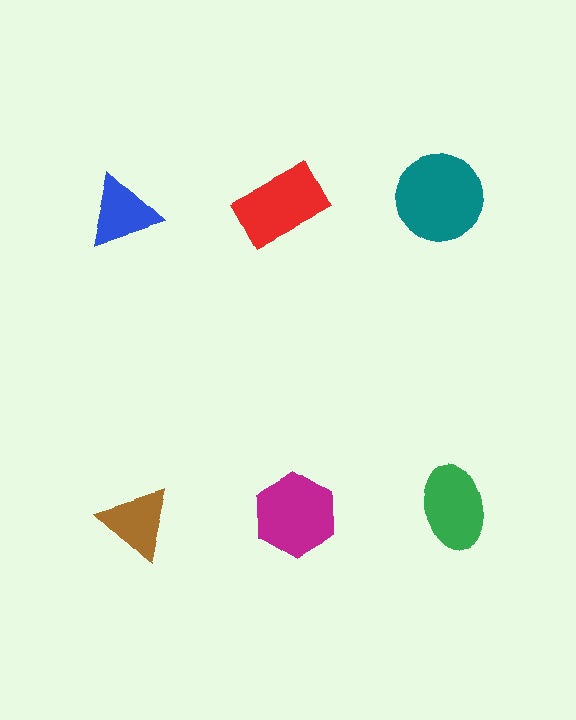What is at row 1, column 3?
A teal circle.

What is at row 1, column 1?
A blue triangle.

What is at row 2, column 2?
A magenta hexagon.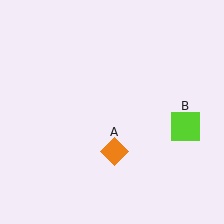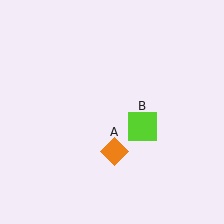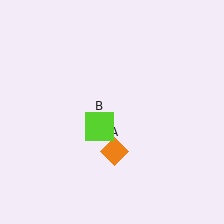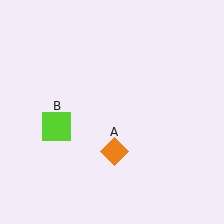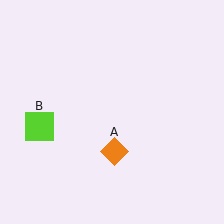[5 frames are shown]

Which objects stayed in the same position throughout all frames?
Orange diamond (object A) remained stationary.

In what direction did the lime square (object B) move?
The lime square (object B) moved left.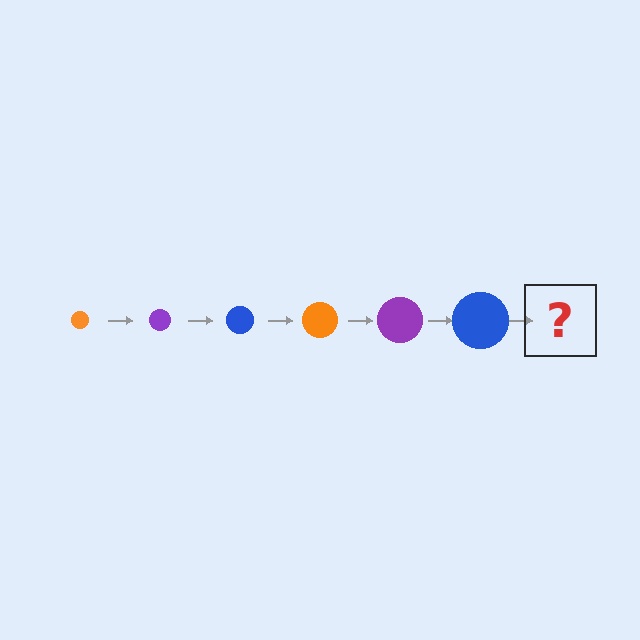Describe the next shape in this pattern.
It should be an orange circle, larger than the previous one.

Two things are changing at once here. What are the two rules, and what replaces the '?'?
The two rules are that the circle grows larger each step and the color cycles through orange, purple, and blue. The '?' should be an orange circle, larger than the previous one.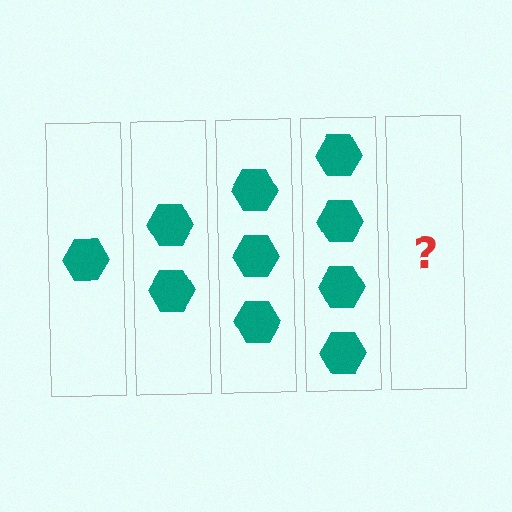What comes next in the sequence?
The next element should be 5 hexagons.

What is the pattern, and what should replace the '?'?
The pattern is that each step adds one more hexagon. The '?' should be 5 hexagons.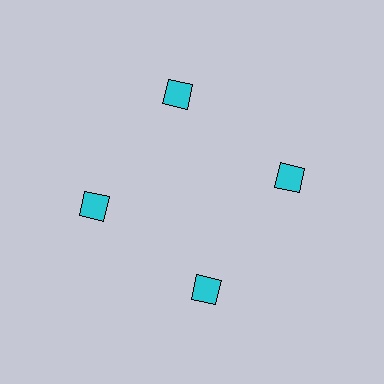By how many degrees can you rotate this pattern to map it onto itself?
The pattern maps onto itself every 90 degrees of rotation.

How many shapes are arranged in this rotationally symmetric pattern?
There are 4 shapes, arranged in 4 groups of 1.